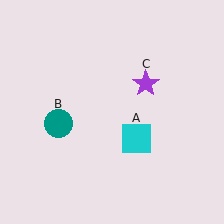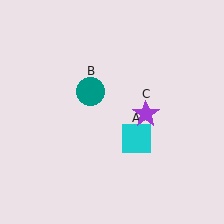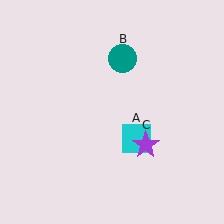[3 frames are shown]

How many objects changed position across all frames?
2 objects changed position: teal circle (object B), purple star (object C).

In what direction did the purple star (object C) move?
The purple star (object C) moved down.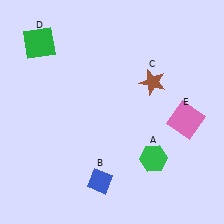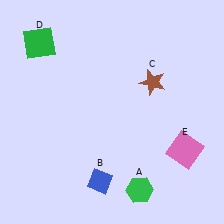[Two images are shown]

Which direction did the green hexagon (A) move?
The green hexagon (A) moved down.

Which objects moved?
The objects that moved are: the green hexagon (A), the pink square (E).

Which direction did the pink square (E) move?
The pink square (E) moved down.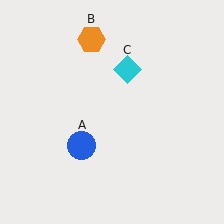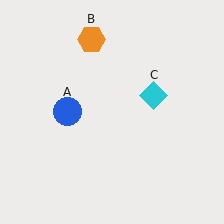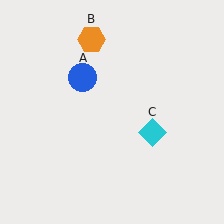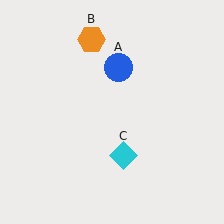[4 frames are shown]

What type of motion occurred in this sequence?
The blue circle (object A), cyan diamond (object C) rotated clockwise around the center of the scene.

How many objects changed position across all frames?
2 objects changed position: blue circle (object A), cyan diamond (object C).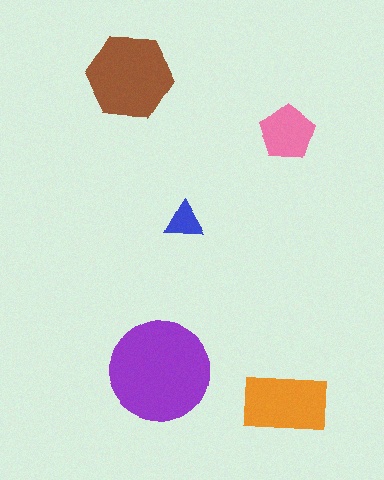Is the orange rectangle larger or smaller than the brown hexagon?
Smaller.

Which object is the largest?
The purple circle.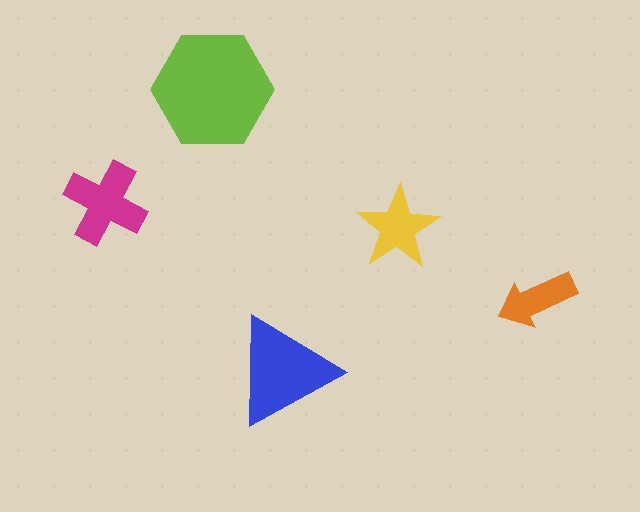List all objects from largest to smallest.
The lime hexagon, the blue triangle, the magenta cross, the yellow star, the orange arrow.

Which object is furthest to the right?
The orange arrow is rightmost.